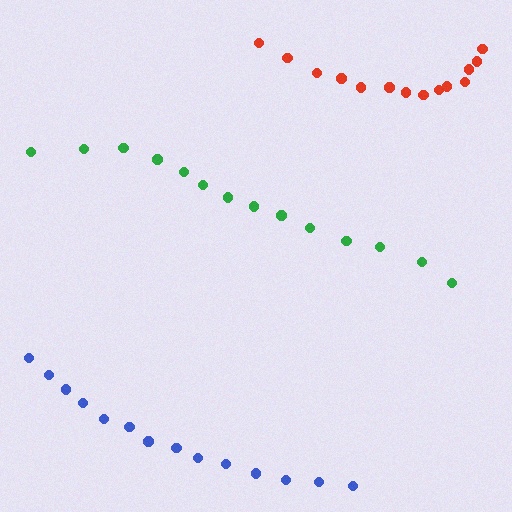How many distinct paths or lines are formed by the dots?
There are 3 distinct paths.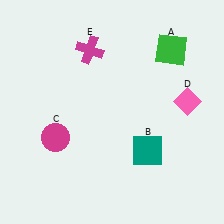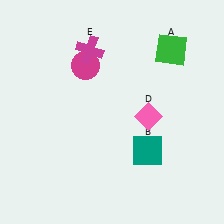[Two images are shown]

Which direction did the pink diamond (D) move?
The pink diamond (D) moved left.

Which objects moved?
The objects that moved are: the magenta circle (C), the pink diamond (D).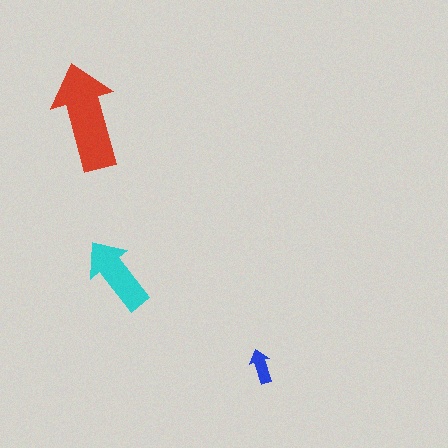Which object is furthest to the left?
The red arrow is leftmost.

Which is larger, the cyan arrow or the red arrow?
The red one.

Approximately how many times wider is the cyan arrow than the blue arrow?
About 2 times wider.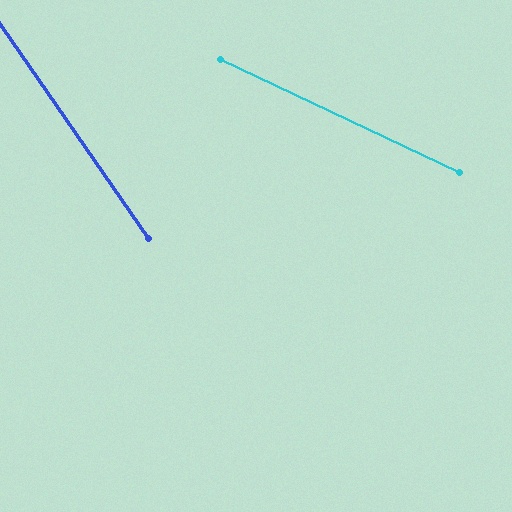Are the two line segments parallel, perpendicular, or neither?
Neither parallel nor perpendicular — they differ by about 30°.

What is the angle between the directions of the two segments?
Approximately 30 degrees.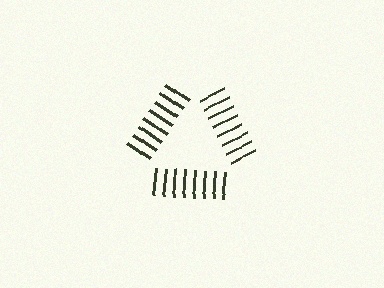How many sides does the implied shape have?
3 sides — the line-ends trace a triangle.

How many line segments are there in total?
24 — 8 along each of the 3 edges.